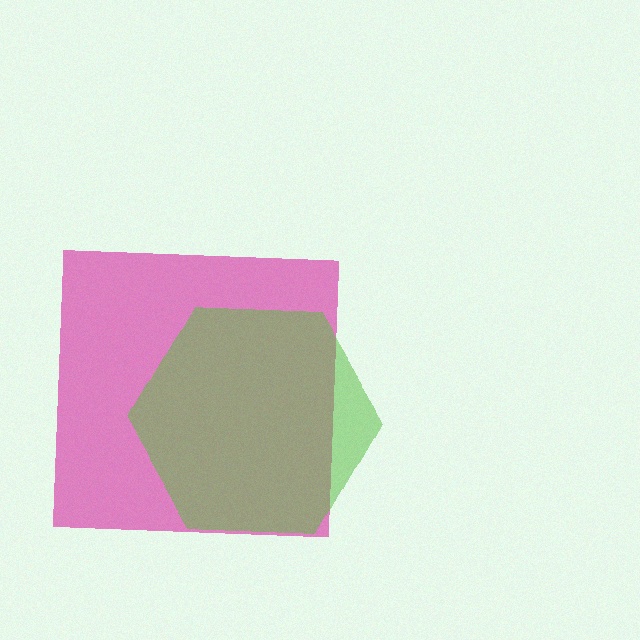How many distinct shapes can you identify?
There are 2 distinct shapes: a magenta square, a lime hexagon.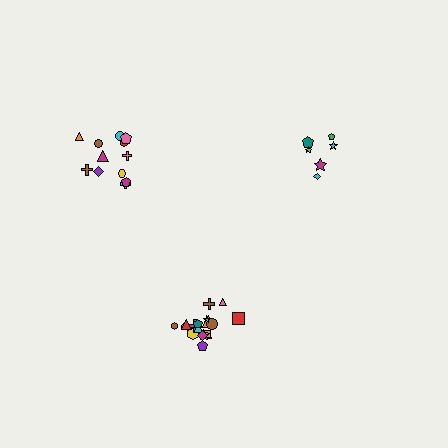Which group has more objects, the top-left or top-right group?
The top-left group.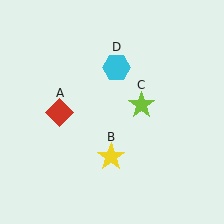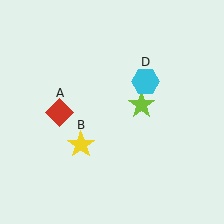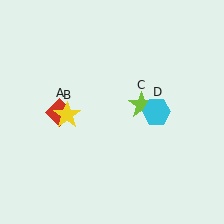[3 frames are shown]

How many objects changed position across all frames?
2 objects changed position: yellow star (object B), cyan hexagon (object D).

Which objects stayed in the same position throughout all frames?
Red diamond (object A) and lime star (object C) remained stationary.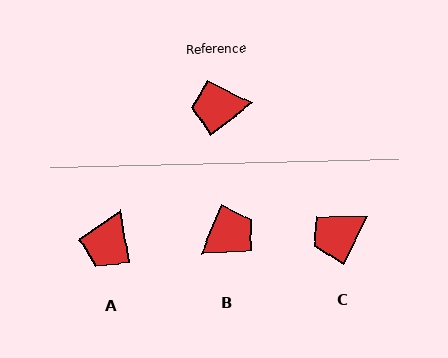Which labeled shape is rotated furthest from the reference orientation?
B, about 151 degrees away.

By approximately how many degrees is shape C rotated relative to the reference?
Approximately 25 degrees counter-clockwise.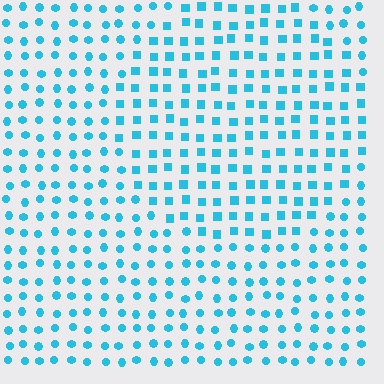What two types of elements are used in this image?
The image uses squares inside the circle region and circles outside it.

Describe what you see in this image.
The image is filled with small cyan elements arranged in a uniform grid. A circle-shaped region contains squares, while the surrounding area contains circles. The boundary is defined purely by the change in element shape.